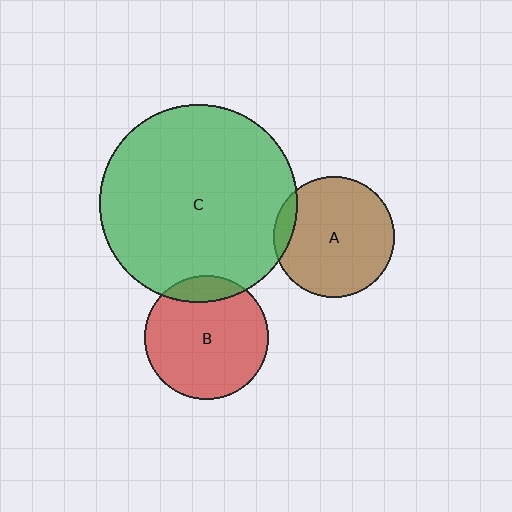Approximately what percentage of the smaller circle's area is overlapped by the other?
Approximately 10%.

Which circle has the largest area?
Circle C (green).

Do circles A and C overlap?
Yes.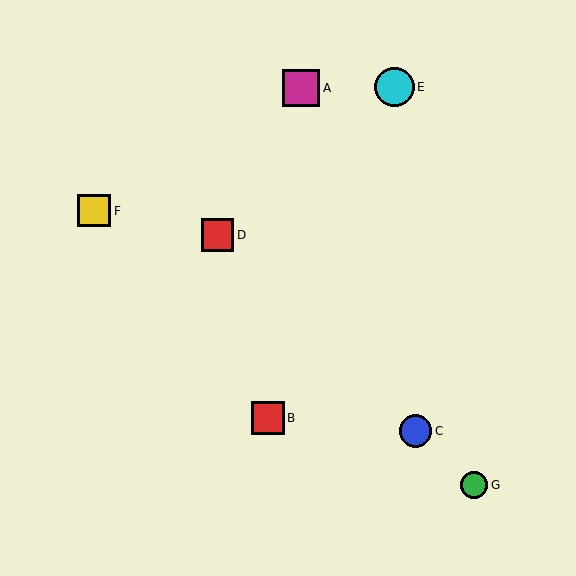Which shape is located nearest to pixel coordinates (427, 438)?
The blue circle (labeled C) at (415, 431) is nearest to that location.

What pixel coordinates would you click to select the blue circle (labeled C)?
Click at (415, 431) to select the blue circle C.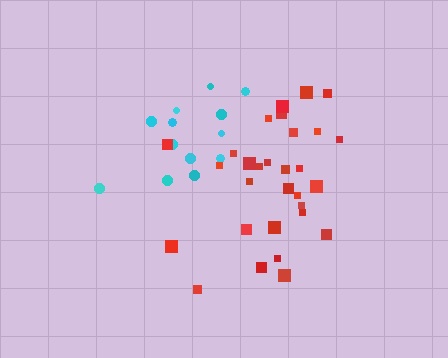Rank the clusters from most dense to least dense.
cyan, red.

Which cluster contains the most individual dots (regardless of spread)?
Red (31).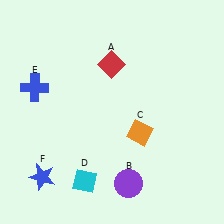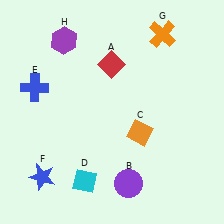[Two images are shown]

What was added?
An orange cross (G), a purple hexagon (H) were added in Image 2.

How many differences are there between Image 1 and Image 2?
There are 2 differences between the two images.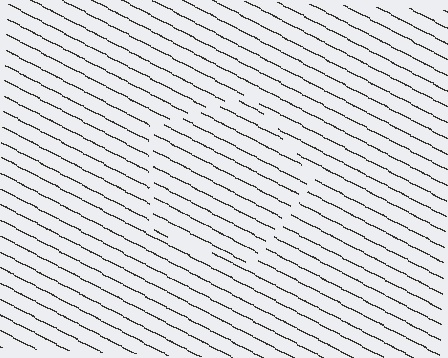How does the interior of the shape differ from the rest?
The interior of the shape contains the same grating, shifted by half a period — the contour is defined by the phase discontinuity where line-ends from the inner and outer gratings abut.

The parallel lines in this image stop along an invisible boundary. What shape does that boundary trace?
An illusory pentagon. The interior of the shape contains the same grating, shifted by half a period — the contour is defined by the phase discontinuity where line-ends from the inner and outer gratings abut.